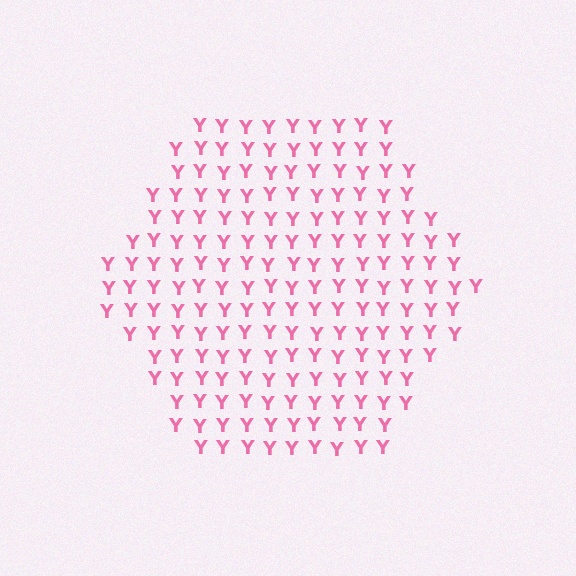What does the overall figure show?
The overall figure shows a hexagon.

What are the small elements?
The small elements are letter Y's.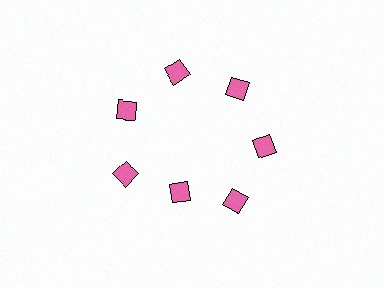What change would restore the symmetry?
The symmetry would be restored by moving it outward, back onto the ring so that all 7 diamonds sit at equal angles and equal distance from the center.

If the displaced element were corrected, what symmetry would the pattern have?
It would have 7-fold rotational symmetry — the pattern would map onto itself every 51 degrees.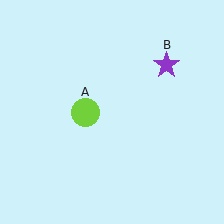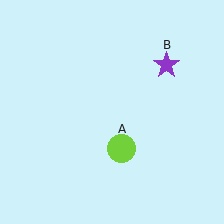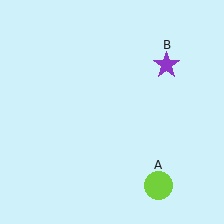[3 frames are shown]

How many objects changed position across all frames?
1 object changed position: lime circle (object A).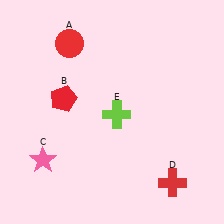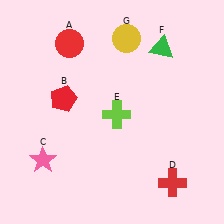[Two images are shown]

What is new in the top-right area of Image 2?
A green triangle (F) was added in the top-right area of Image 2.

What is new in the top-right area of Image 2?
A yellow circle (G) was added in the top-right area of Image 2.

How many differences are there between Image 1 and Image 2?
There are 2 differences between the two images.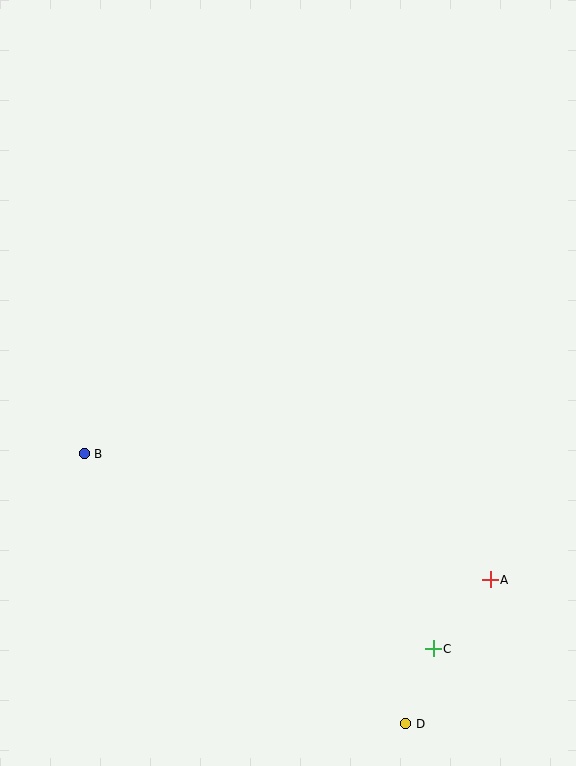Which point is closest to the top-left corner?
Point B is closest to the top-left corner.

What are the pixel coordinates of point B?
Point B is at (84, 454).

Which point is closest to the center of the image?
Point B at (84, 454) is closest to the center.